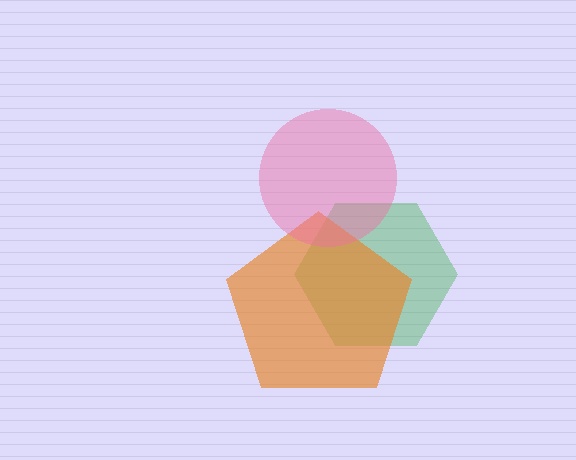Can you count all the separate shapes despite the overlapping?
Yes, there are 3 separate shapes.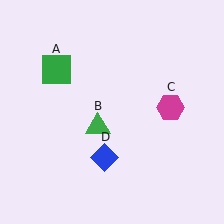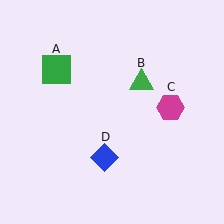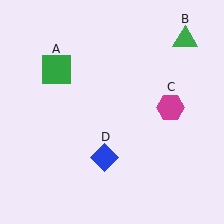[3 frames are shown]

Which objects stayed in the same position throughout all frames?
Green square (object A) and magenta hexagon (object C) and blue diamond (object D) remained stationary.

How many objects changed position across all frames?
1 object changed position: green triangle (object B).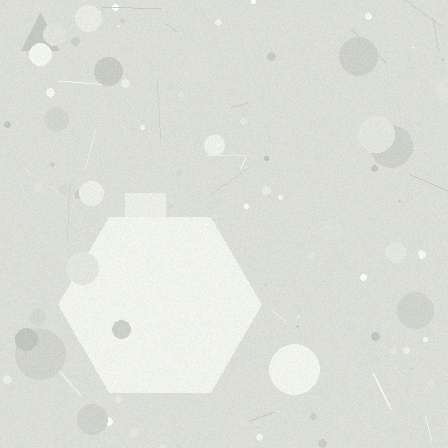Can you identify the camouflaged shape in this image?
The camouflaged shape is a hexagon.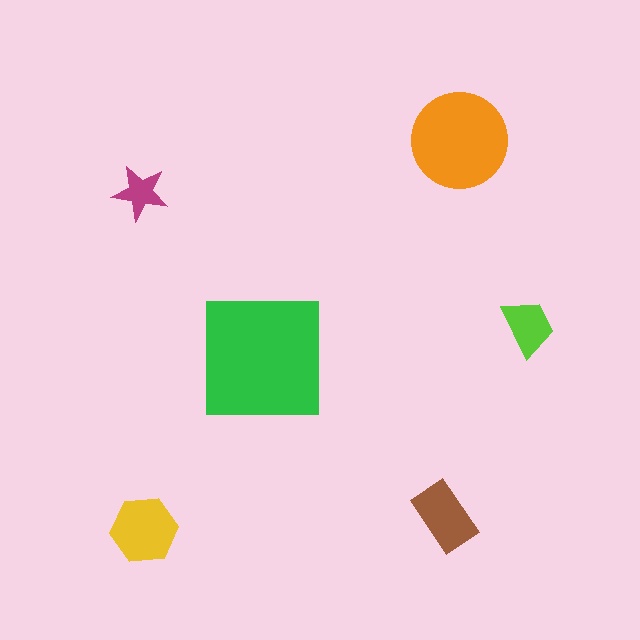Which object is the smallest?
The magenta star.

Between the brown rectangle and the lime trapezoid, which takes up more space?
The brown rectangle.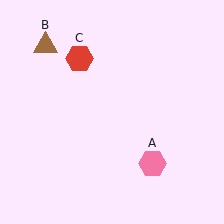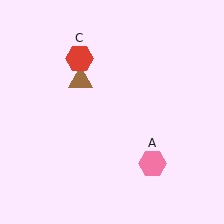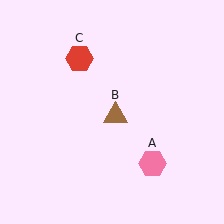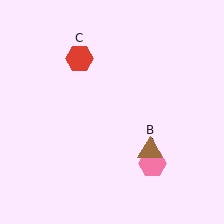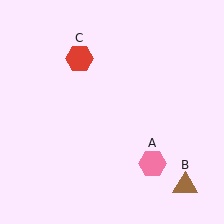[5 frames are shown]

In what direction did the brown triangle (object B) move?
The brown triangle (object B) moved down and to the right.